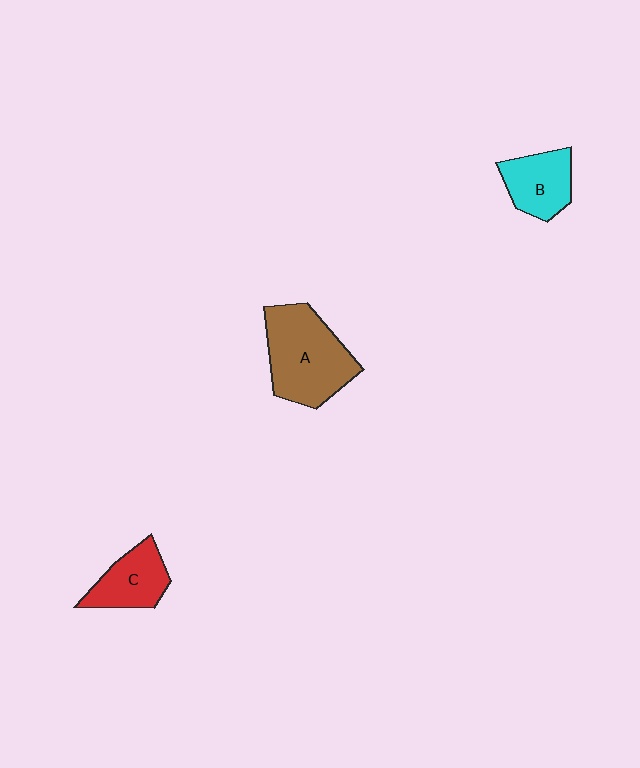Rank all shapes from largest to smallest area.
From largest to smallest: A (brown), B (cyan), C (red).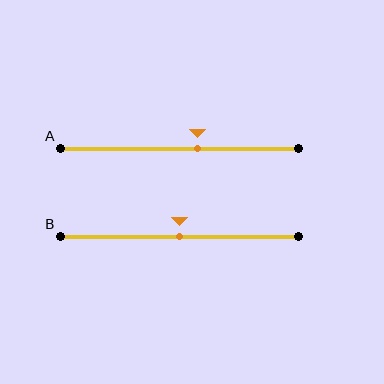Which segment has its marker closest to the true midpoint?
Segment B has its marker closest to the true midpoint.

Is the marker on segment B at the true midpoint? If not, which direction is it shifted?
Yes, the marker on segment B is at the true midpoint.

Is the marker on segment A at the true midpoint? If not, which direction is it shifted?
No, the marker on segment A is shifted to the right by about 8% of the segment length.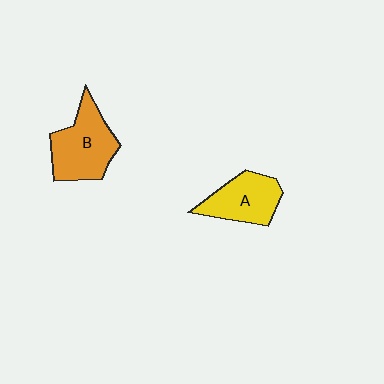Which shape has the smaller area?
Shape A (yellow).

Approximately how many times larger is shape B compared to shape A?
Approximately 1.2 times.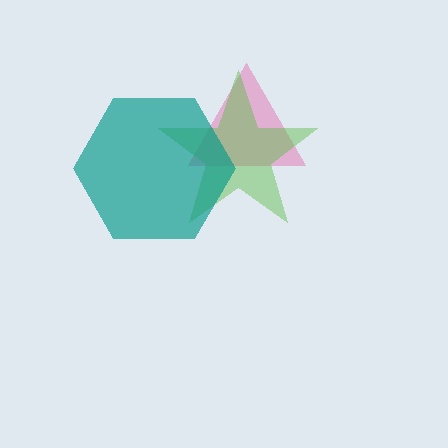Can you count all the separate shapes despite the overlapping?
Yes, there are 3 separate shapes.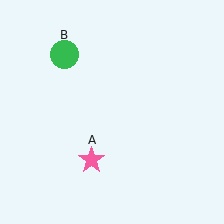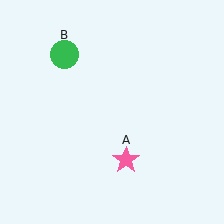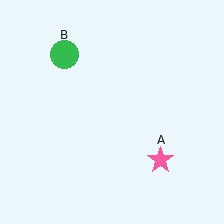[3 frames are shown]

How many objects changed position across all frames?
1 object changed position: pink star (object A).